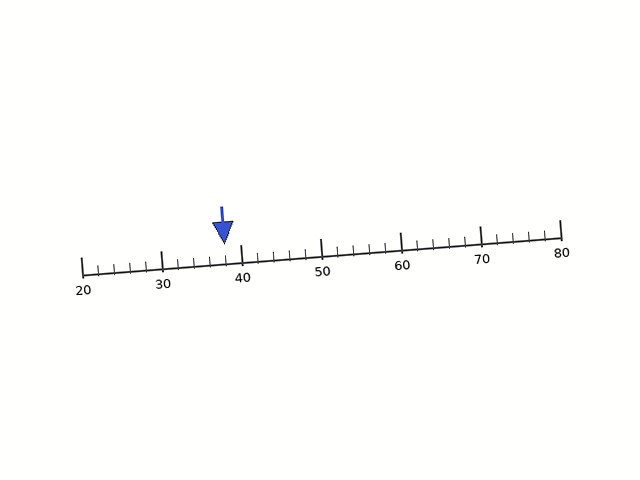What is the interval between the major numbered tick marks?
The major tick marks are spaced 10 units apart.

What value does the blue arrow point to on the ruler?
The blue arrow points to approximately 38.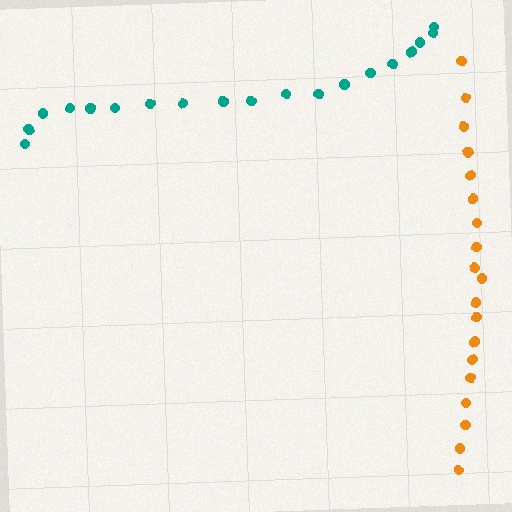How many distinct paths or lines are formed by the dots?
There are 2 distinct paths.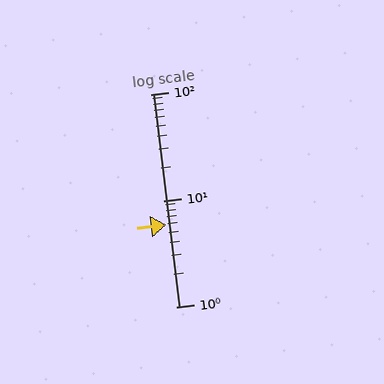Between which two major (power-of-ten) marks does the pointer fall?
The pointer is between 1 and 10.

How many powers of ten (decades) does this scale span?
The scale spans 2 decades, from 1 to 100.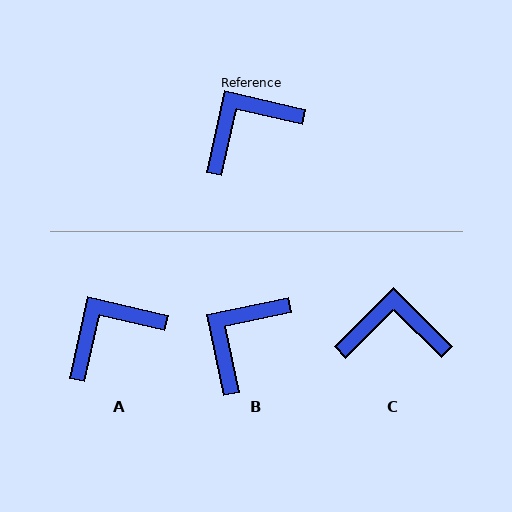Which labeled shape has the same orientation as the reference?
A.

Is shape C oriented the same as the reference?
No, it is off by about 32 degrees.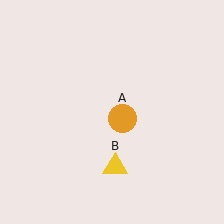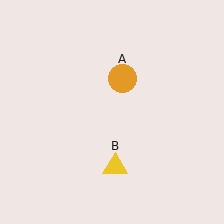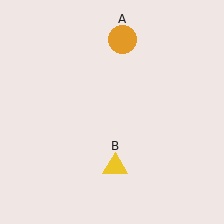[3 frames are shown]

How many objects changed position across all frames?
1 object changed position: orange circle (object A).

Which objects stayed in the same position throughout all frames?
Yellow triangle (object B) remained stationary.